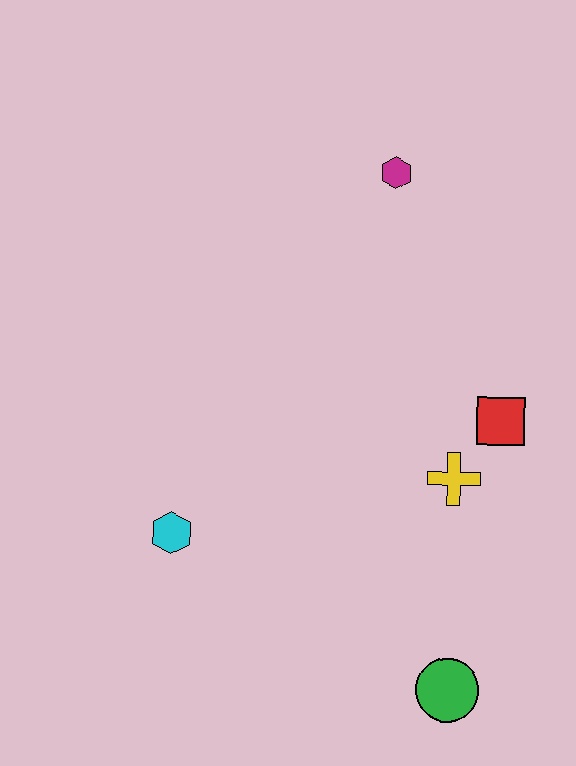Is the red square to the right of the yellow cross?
Yes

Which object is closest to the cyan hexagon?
The yellow cross is closest to the cyan hexagon.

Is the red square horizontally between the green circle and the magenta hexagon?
No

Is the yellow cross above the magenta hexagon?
No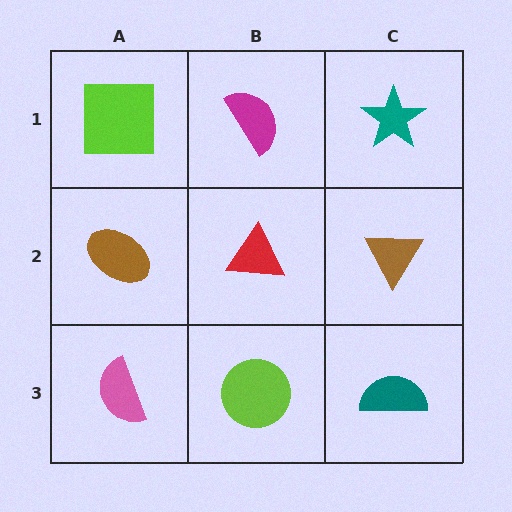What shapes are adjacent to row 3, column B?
A red triangle (row 2, column B), a pink semicircle (row 3, column A), a teal semicircle (row 3, column C).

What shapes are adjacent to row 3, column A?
A brown ellipse (row 2, column A), a lime circle (row 3, column B).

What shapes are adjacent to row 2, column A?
A lime square (row 1, column A), a pink semicircle (row 3, column A), a red triangle (row 2, column B).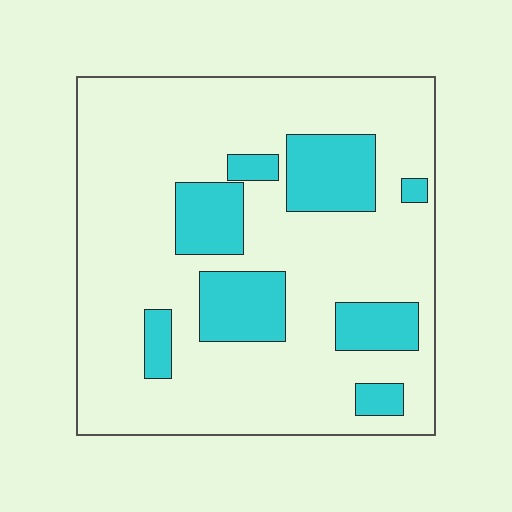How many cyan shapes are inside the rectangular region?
8.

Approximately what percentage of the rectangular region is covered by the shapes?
Approximately 20%.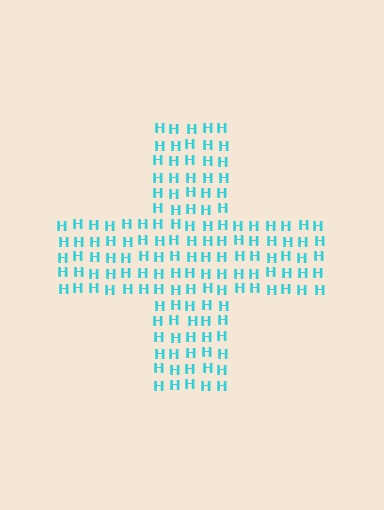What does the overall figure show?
The overall figure shows a cross.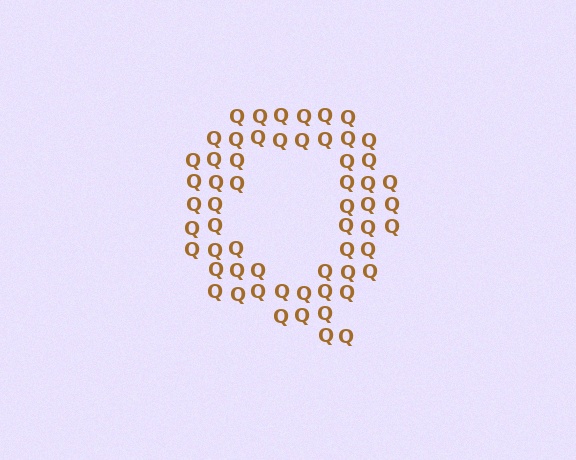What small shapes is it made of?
It is made of small letter Q's.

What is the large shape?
The large shape is the letter Q.